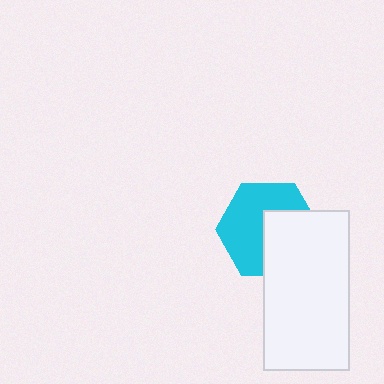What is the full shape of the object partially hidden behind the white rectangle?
The partially hidden object is a cyan hexagon.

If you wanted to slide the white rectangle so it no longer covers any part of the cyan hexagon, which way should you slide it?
Slide it toward the lower-right — that is the most direct way to separate the two shapes.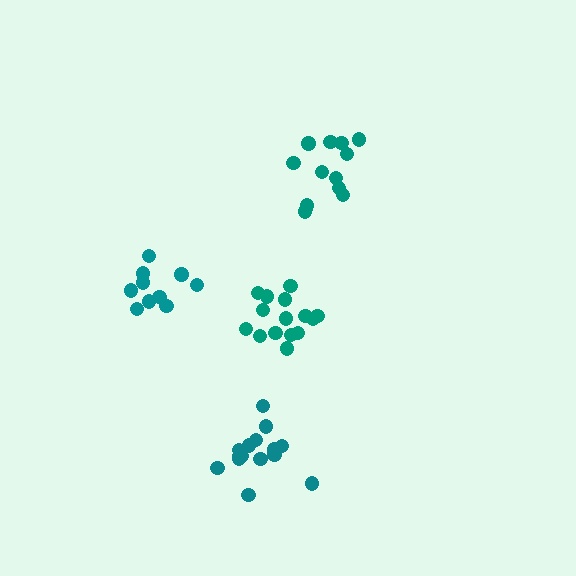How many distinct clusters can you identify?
There are 4 distinct clusters.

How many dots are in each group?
Group 1: 13 dots, Group 2: 15 dots, Group 3: 15 dots, Group 4: 10 dots (53 total).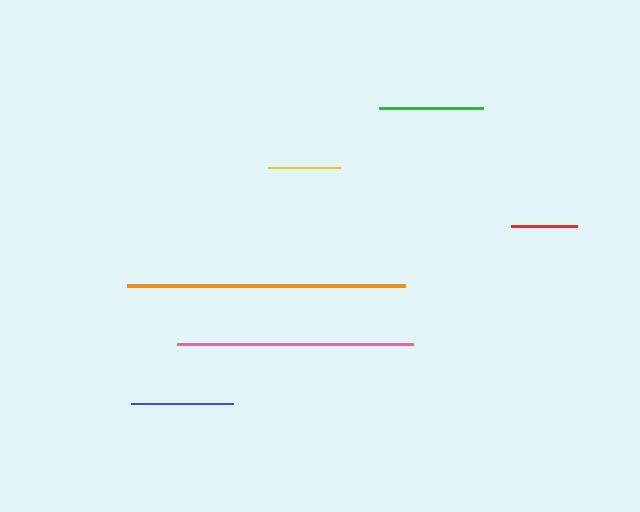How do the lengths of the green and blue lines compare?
The green and blue lines are approximately the same length.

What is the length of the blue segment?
The blue segment is approximately 102 pixels long.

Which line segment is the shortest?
The red line is the shortest at approximately 66 pixels.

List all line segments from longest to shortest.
From longest to shortest: orange, pink, green, blue, yellow, red.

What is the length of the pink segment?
The pink segment is approximately 236 pixels long.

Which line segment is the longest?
The orange line is the longest at approximately 278 pixels.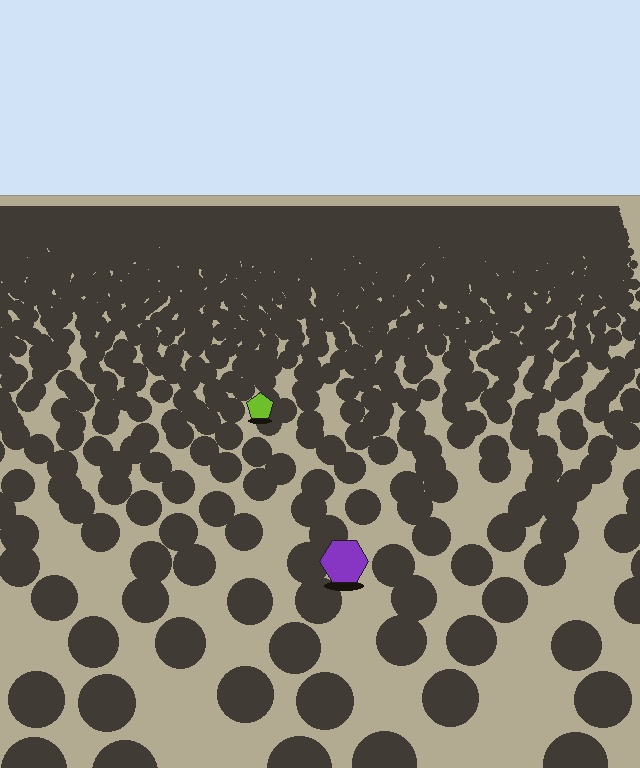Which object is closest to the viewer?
The purple hexagon is closest. The texture marks near it are larger and more spread out.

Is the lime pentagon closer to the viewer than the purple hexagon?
No. The purple hexagon is closer — you can tell from the texture gradient: the ground texture is coarser near it.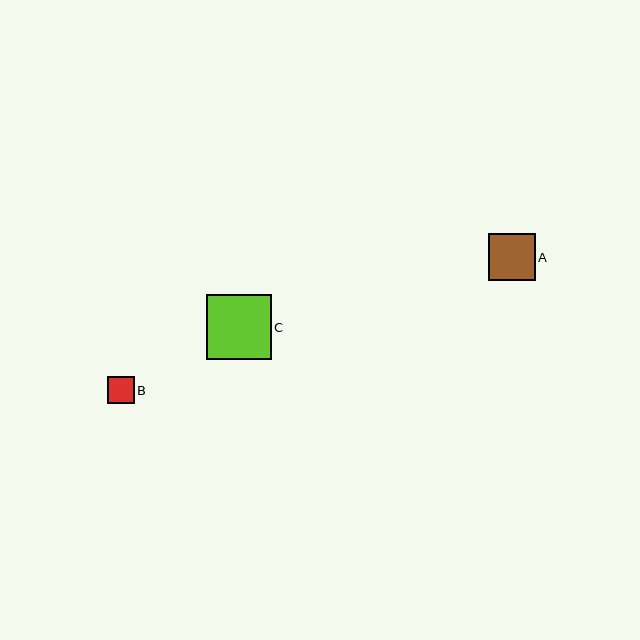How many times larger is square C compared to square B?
Square C is approximately 2.4 times the size of square B.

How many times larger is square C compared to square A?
Square C is approximately 1.4 times the size of square A.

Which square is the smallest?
Square B is the smallest with a size of approximately 27 pixels.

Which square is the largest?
Square C is the largest with a size of approximately 64 pixels.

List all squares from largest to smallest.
From largest to smallest: C, A, B.